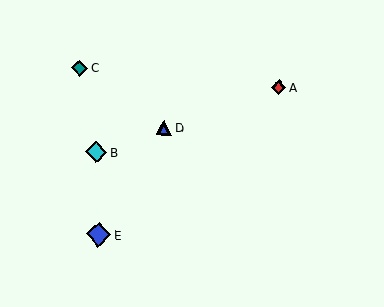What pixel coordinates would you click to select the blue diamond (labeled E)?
Click at (99, 235) to select the blue diamond E.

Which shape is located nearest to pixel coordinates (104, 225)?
The blue diamond (labeled E) at (99, 235) is nearest to that location.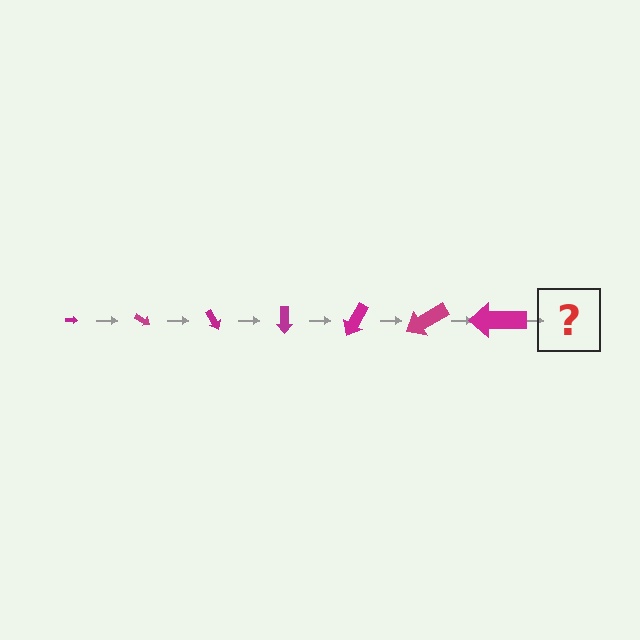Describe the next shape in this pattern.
It should be an arrow, larger than the previous one and rotated 210 degrees from the start.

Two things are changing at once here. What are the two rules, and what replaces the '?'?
The two rules are that the arrow grows larger each step and it rotates 30 degrees each step. The '?' should be an arrow, larger than the previous one and rotated 210 degrees from the start.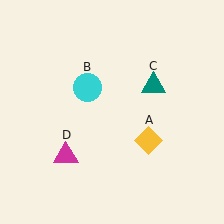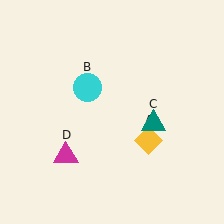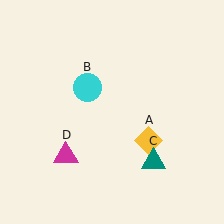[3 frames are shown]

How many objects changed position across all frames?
1 object changed position: teal triangle (object C).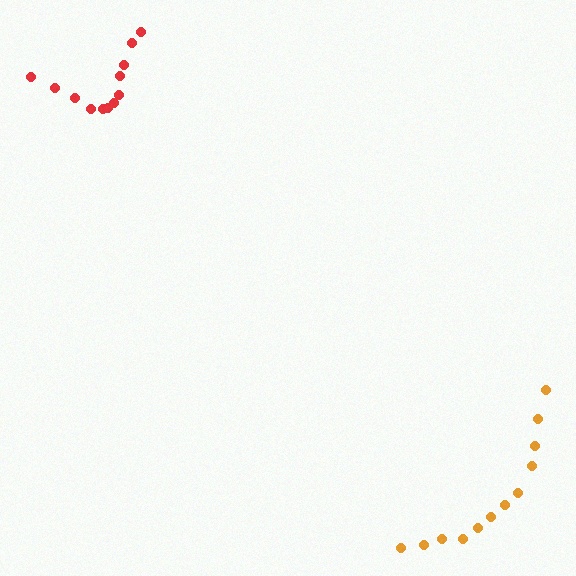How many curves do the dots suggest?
There are 2 distinct paths.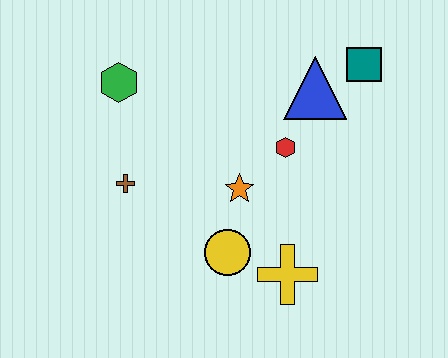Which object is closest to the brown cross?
The green hexagon is closest to the brown cross.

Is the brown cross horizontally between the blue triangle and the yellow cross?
No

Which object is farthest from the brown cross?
The teal square is farthest from the brown cross.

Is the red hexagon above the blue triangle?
No